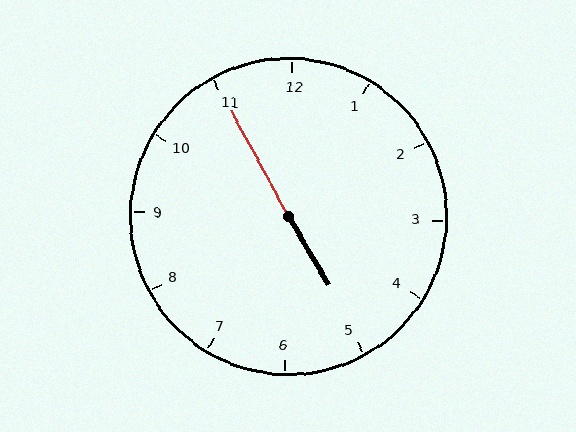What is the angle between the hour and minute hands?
Approximately 178 degrees.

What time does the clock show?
4:55.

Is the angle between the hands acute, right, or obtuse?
It is obtuse.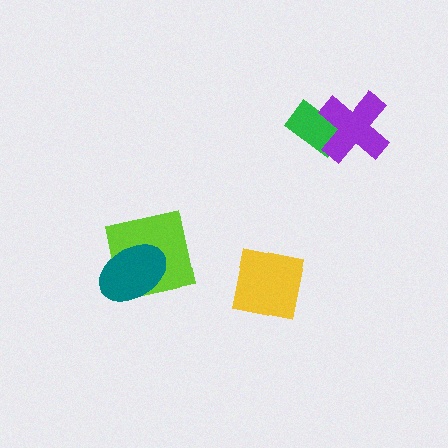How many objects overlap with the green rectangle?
1 object overlaps with the green rectangle.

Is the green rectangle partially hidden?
Yes, it is partially covered by another shape.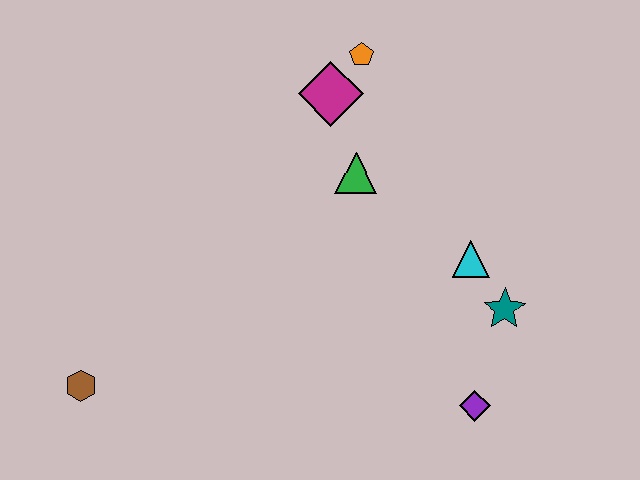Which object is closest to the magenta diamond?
The orange pentagon is closest to the magenta diamond.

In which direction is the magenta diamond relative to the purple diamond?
The magenta diamond is above the purple diamond.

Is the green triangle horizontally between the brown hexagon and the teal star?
Yes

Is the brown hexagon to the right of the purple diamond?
No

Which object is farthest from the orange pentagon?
The brown hexagon is farthest from the orange pentagon.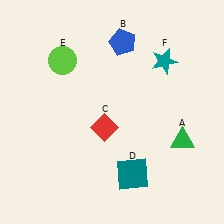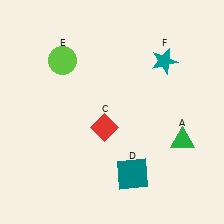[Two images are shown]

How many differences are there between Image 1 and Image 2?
There is 1 difference between the two images.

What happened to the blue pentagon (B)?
The blue pentagon (B) was removed in Image 2. It was in the top-right area of Image 1.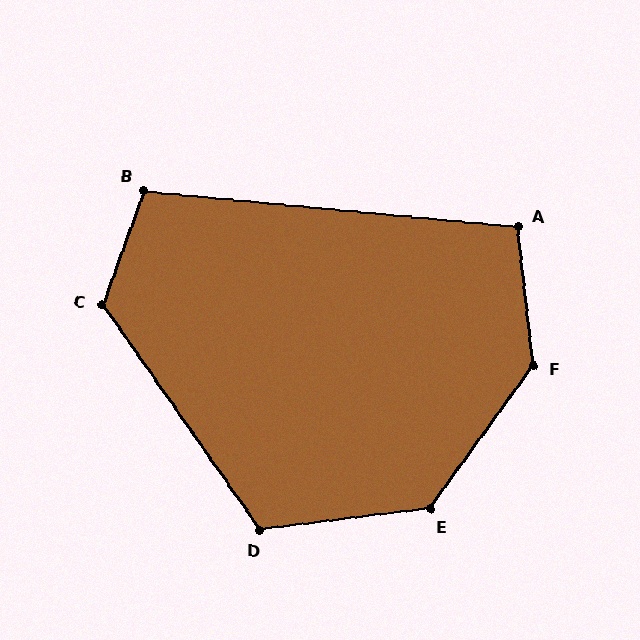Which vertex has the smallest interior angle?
A, at approximately 102 degrees.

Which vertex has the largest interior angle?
F, at approximately 138 degrees.